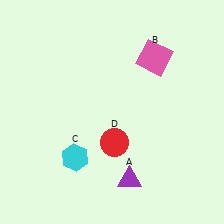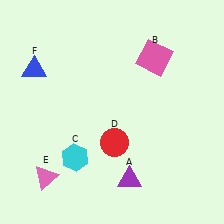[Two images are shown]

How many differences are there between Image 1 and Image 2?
There are 2 differences between the two images.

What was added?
A pink triangle (E), a blue triangle (F) were added in Image 2.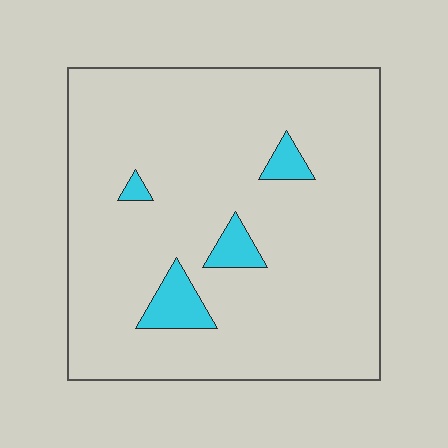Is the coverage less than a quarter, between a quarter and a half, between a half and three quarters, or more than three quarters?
Less than a quarter.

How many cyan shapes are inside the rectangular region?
4.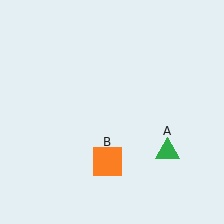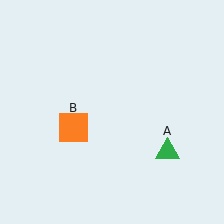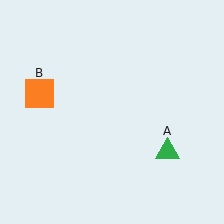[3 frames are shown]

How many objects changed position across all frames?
1 object changed position: orange square (object B).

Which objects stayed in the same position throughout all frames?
Green triangle (object A) remained stationary.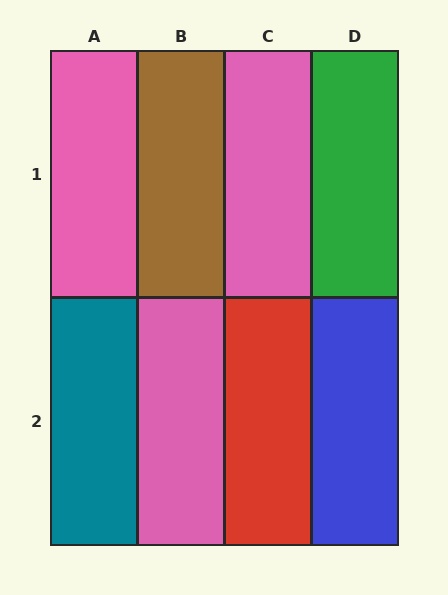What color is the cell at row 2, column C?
Red.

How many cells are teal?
1 cell is teal.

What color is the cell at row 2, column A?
Teal.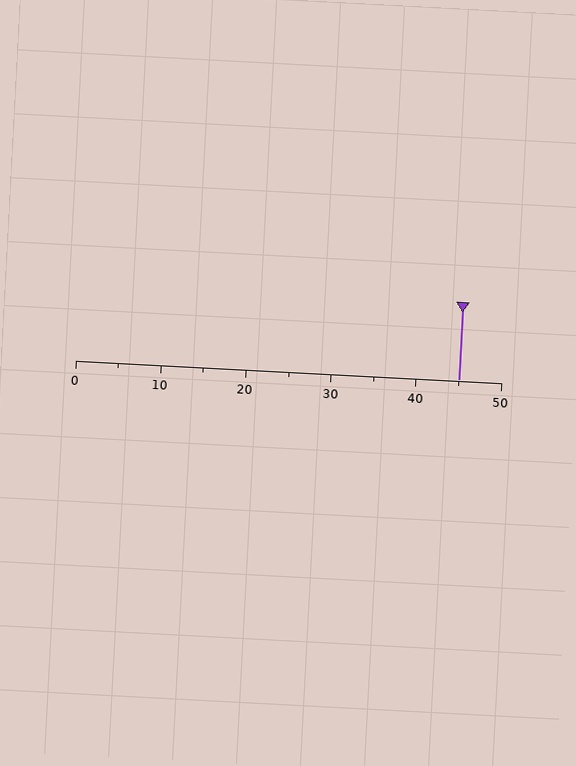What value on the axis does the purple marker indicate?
The marker indicates approximately 45.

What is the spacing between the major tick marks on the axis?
The major ticks are spaced 10 apart.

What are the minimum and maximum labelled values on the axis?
The axis runs from 0 to 50.